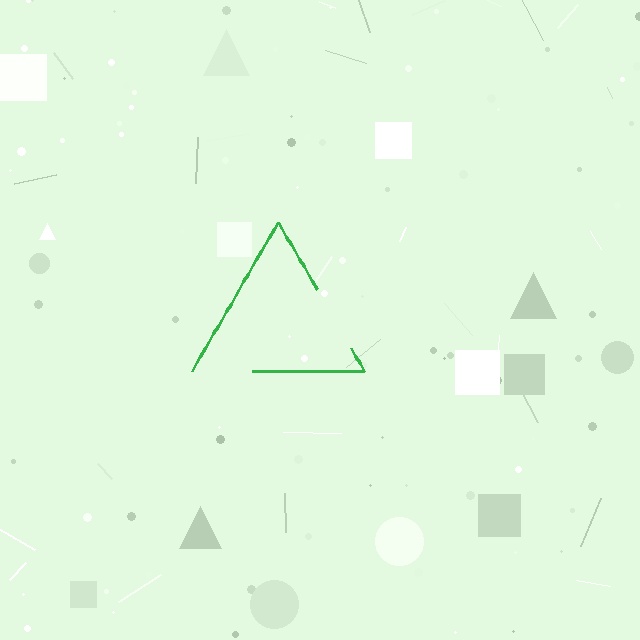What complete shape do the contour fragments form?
The contour fragments form a triangle.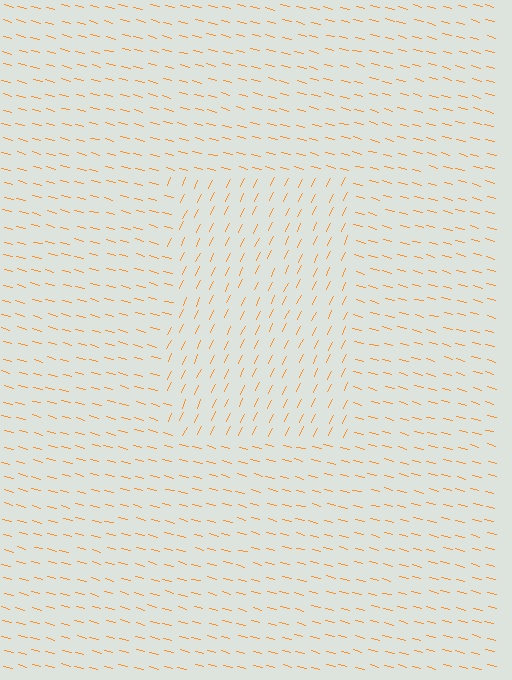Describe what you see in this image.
The image is filled with small orange line segments. A rectangle region in the image has lines oriented differently from the surrounding lines, creating a visible texture boundary.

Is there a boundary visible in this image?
Yes, there is a texture boundary formed by a change in line orientation.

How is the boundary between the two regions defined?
The boundary is defined purely by a change in line orientation (approximately 79 degrees difference). All lines are the same color and thickness.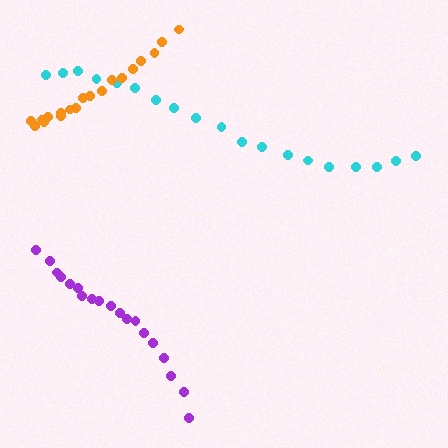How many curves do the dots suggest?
There are 3 distinct paths.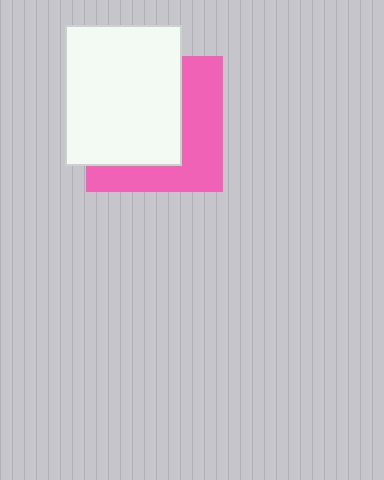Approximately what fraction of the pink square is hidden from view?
Roughly 56% of the pink square is hidden behind the white rectangle.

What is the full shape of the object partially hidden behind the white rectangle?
The partially hidden object is a pink square.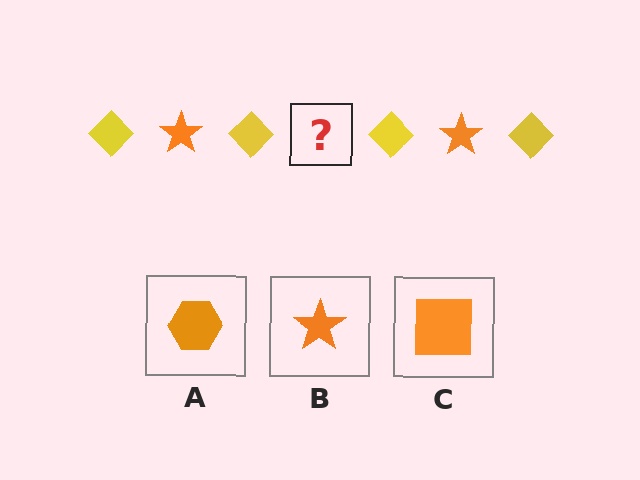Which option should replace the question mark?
Option B.